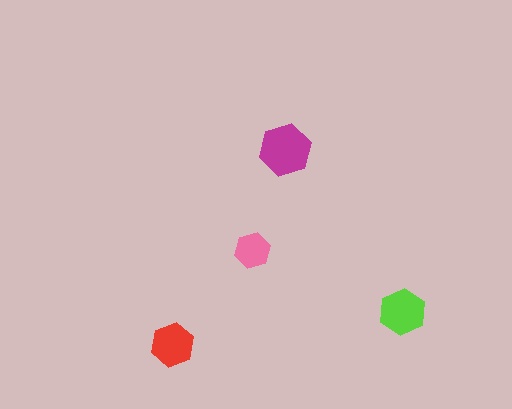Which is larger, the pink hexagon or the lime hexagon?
The lime one.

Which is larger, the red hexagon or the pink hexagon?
The red one.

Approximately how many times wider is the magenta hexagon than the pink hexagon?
About 1.5 times wider.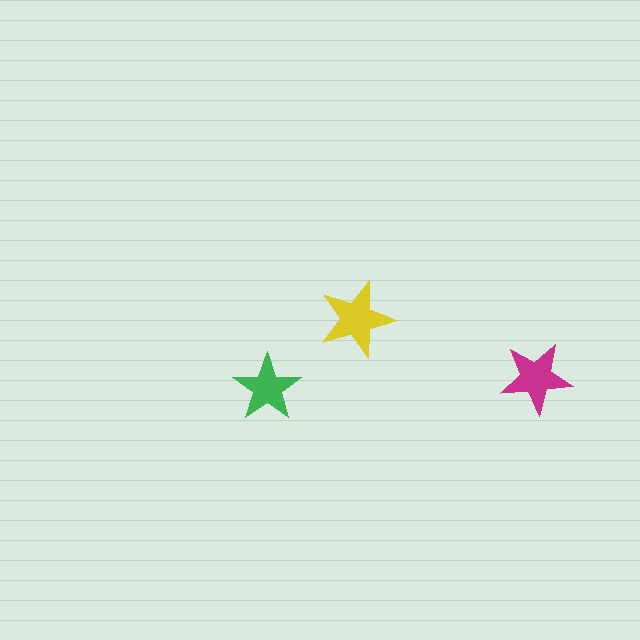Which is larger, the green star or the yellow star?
The yellow one.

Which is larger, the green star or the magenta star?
The magenta one.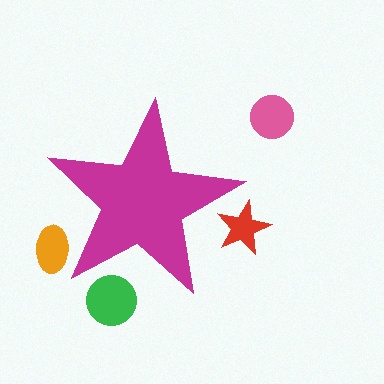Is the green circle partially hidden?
Yes, the green circle is partially hidden behind the magenta star.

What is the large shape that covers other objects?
A magenta star.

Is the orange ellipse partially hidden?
Yes, the orange ellipse is partially hidden behind the magenta star.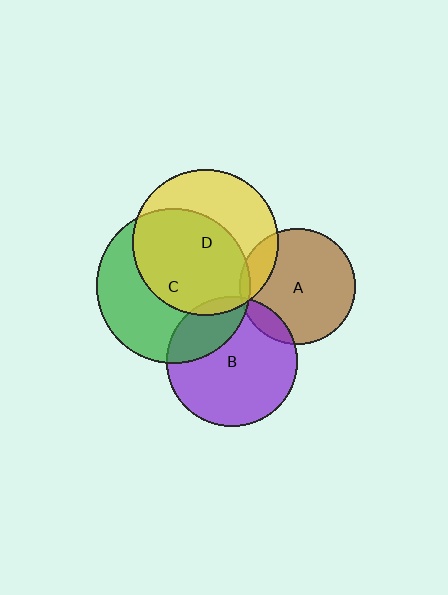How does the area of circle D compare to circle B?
Approximately 1.2 times.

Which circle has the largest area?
Circle C (green).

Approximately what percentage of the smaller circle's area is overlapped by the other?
Approximately 60%.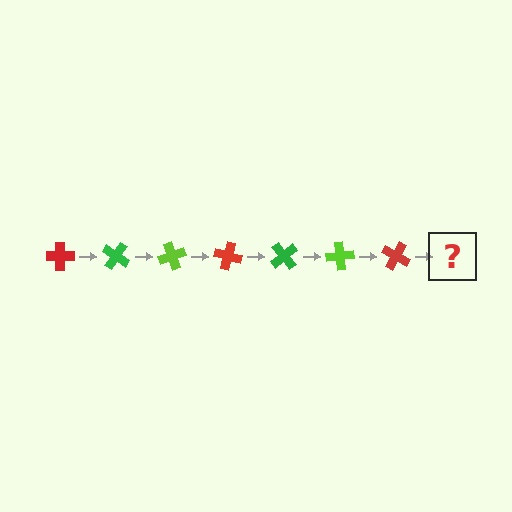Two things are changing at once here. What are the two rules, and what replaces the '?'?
The two rules are that it rotates 35 degrees each step and the color cycles through red, green, and lime. The '?' should be a green cross, rotated 245 degrees from the start.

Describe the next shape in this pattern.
It should be a green cross, rotated 245 degrees from the start.